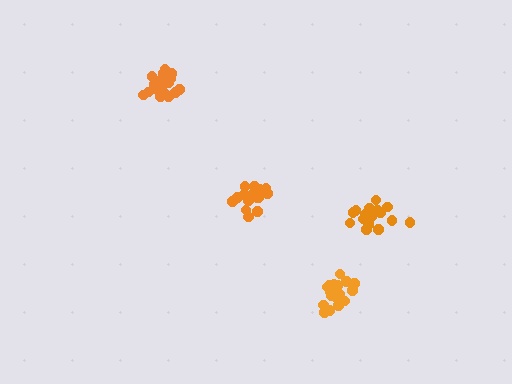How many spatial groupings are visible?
There are 4 spatial groupings.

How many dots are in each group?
Group 1: 20 dots, Group 2: 20 dots, Group 3: 18 dots, Group 4: 19 dots (77 total).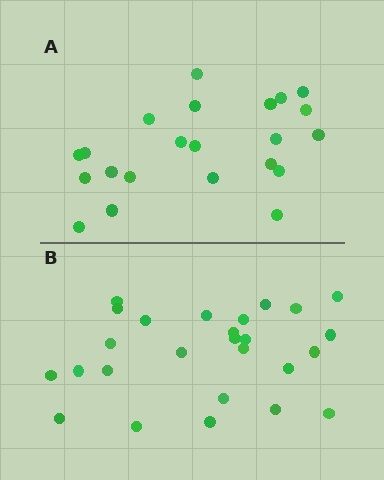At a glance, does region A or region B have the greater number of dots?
Region B (the bottom region) has more dots.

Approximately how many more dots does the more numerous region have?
Region B has about 4 more dots than region A.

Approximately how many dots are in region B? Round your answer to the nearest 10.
About 30 dots. (The exact count is 26, which rounds to 30.)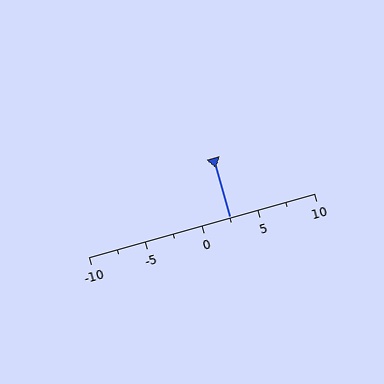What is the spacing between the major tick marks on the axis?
The major ticks are spaced 5 apart.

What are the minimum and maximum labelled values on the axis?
The axis runs from -10 to 10.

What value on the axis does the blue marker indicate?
The marker indicates approximately 2.5.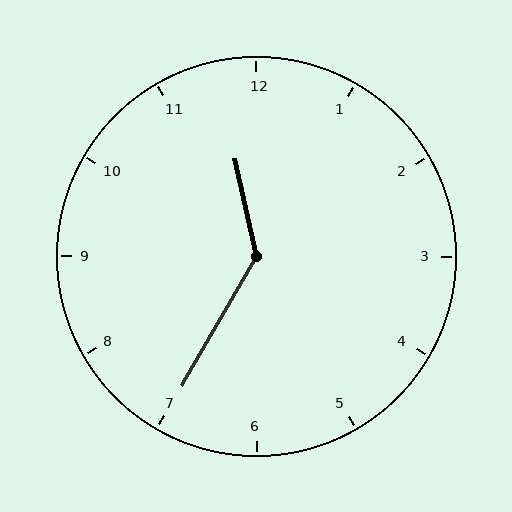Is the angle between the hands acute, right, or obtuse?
It is obtuse.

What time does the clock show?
11:35.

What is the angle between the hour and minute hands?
Approximately 138 degrees.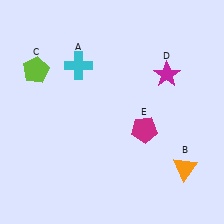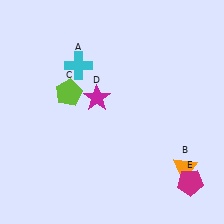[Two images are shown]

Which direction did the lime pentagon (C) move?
The lime pentagon (C) moved right.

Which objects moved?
The objects that moved are: the lime pentagon (C), the magenta star (D), the magenta pentagon (E).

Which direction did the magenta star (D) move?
The magenta star (D) moved left.